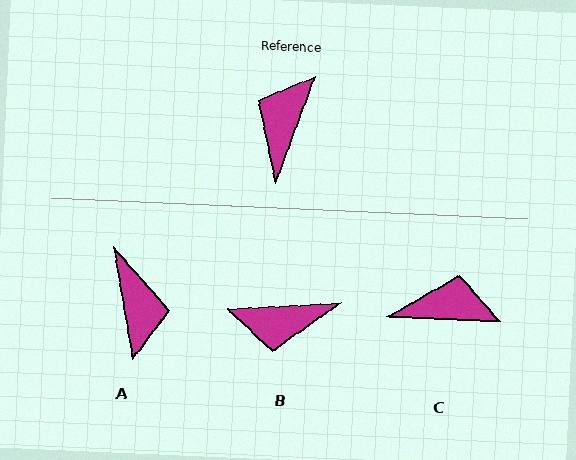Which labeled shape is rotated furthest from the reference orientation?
A, about 150 degrees away.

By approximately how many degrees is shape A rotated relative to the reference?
Approximately 150 degrees clockwise.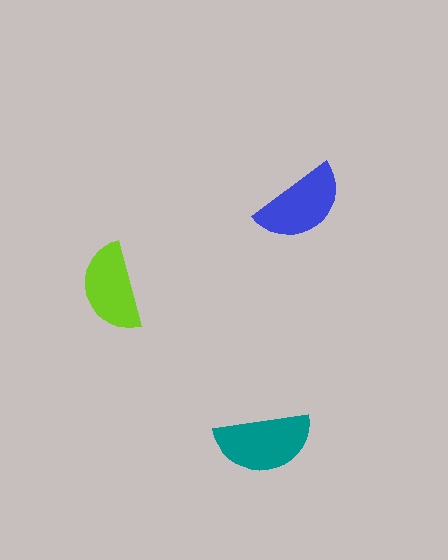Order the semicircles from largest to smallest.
the teal one, the blue one, the lime one.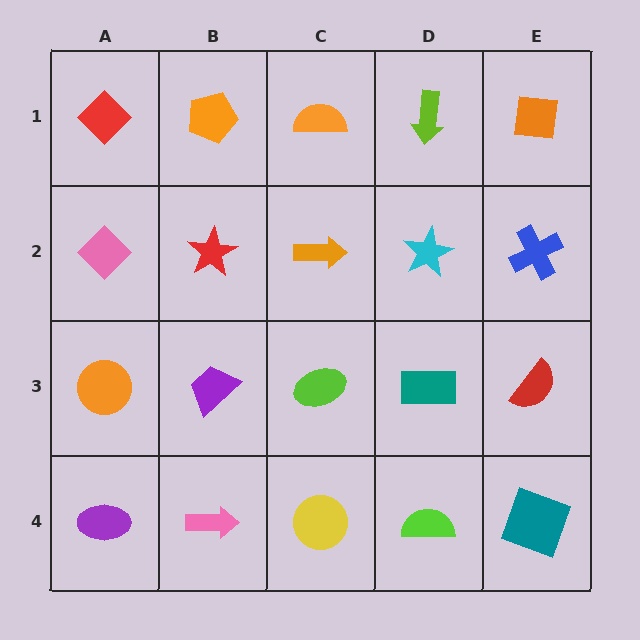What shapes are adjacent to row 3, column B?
A red star (row 2, column B), a pink arrow (row 4, column B), an orange circle (row 3, column A), a lime ellipse (row 3, column C).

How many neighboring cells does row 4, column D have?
3.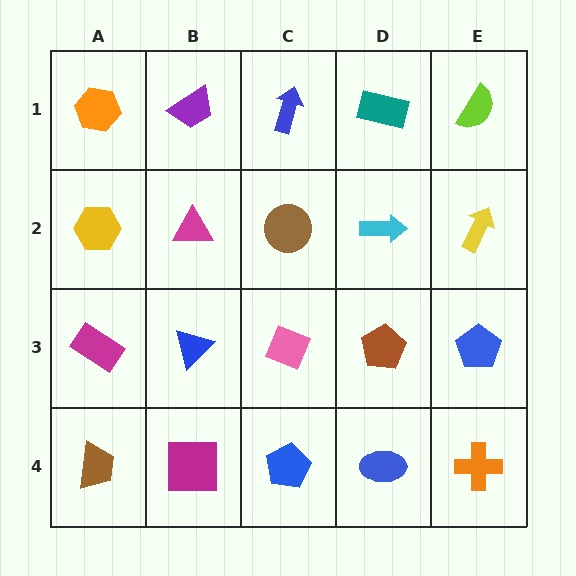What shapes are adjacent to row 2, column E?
A lime semicircle (row 1, column E), a blue pentagon (row 3, column E), a cyan arrow (row 2, column D).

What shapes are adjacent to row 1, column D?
A cyan arrow (row 2, column D), a blue arrow (row 1, column C), a lime semicircle (row 1, column E).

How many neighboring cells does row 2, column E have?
3.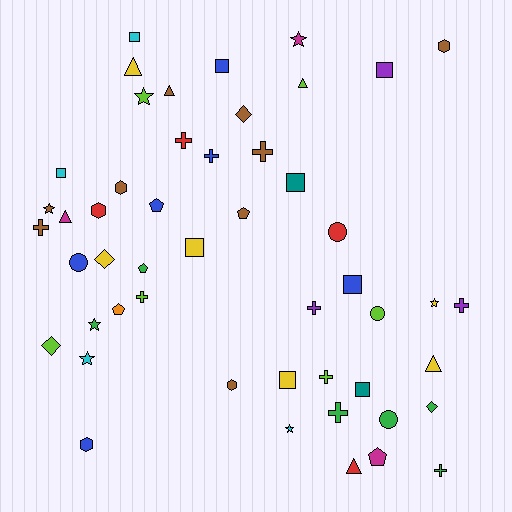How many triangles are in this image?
There are 6 triangles.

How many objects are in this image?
There are 50 objects.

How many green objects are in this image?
There are 6 green objects.